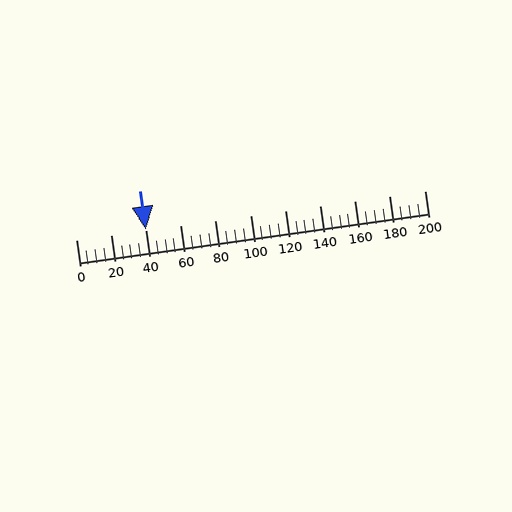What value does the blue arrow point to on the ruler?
The blue arrow points to approximately 40.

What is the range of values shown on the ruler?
The ruler shows values from 0 to 200.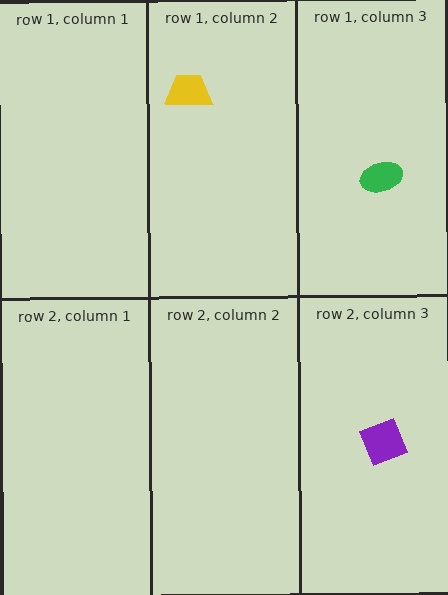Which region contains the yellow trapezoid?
The row 1, column 2 region.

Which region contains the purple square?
The row 2, column 3 region.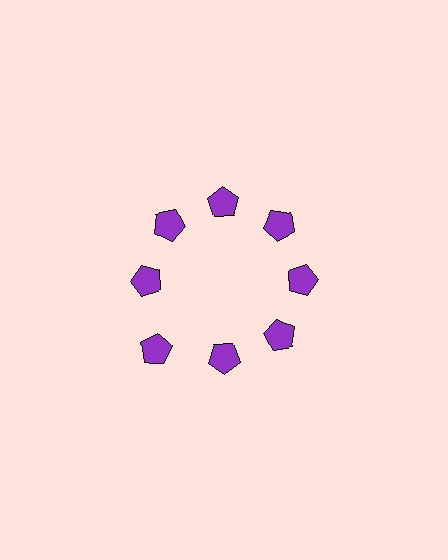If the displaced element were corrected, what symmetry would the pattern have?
It would have 8-fold rotational symmetry — the pattern would map onto itself every 45 degrees.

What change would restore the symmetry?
The symmetry would be restored by moving it inward, back onto the ring so that all 8 pentagons sit at equal angles and equal distance from the center.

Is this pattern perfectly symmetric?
No. The 8 purple pentagons are arranged in a ring, but one element near the 8 o'clock position is pushed outward from the center, breaking the 8-fold rotational symmetry.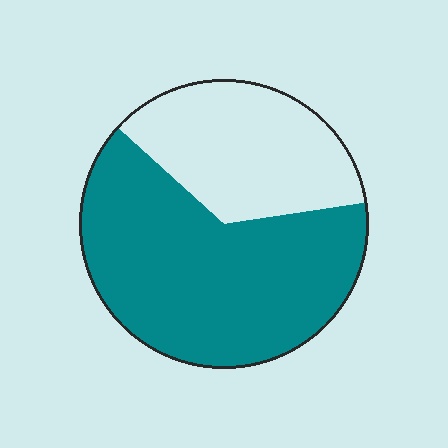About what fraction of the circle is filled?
About five eighths (5/8).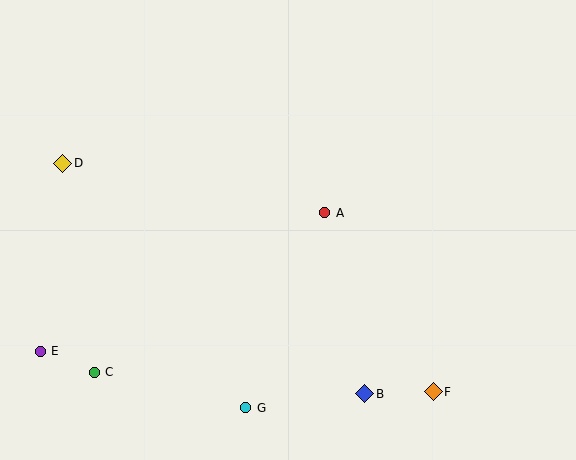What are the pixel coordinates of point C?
Point C is at (94, 372).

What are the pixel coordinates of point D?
Point D is at (63, 163).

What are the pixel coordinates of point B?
Point B is at (365, 394).